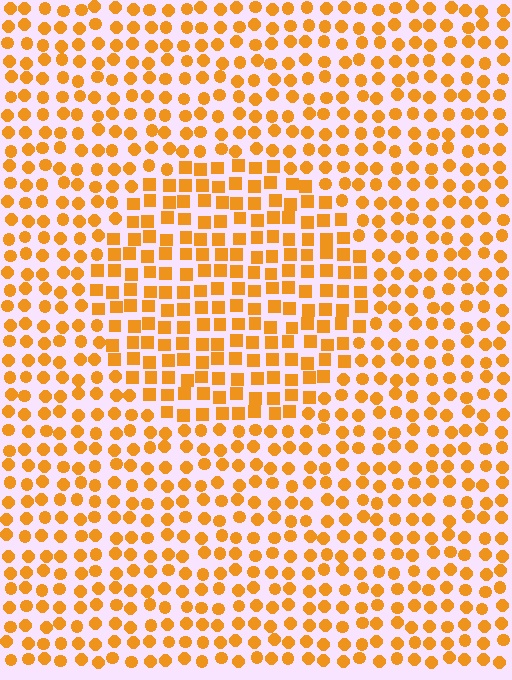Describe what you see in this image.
The image is filled with small orange elements arranged in a uniform grid. A circle-shaped region contains squares, while the surrounding area contains circles. The boundary is defined purely by the change in element shape.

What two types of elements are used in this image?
The image uses squares inside the circle region and circles outside it.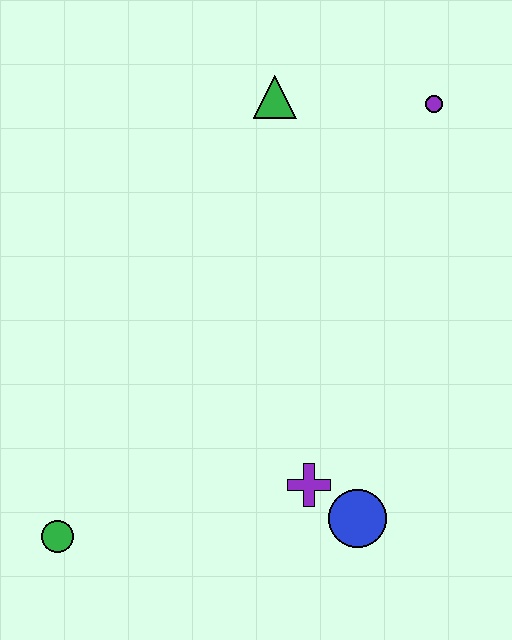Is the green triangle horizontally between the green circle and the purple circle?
Yes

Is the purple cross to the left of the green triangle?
No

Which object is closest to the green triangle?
The purple circle is closest to the green triangle.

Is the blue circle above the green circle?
Yes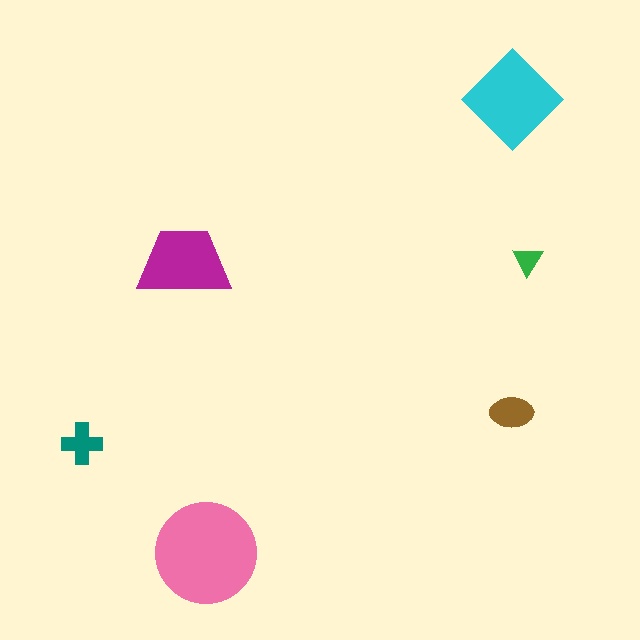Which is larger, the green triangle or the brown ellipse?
The brown ellipse.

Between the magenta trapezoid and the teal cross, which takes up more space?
The magenta trapezoid.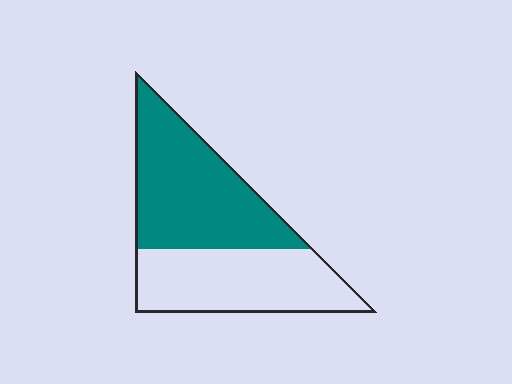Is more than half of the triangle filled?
Yes.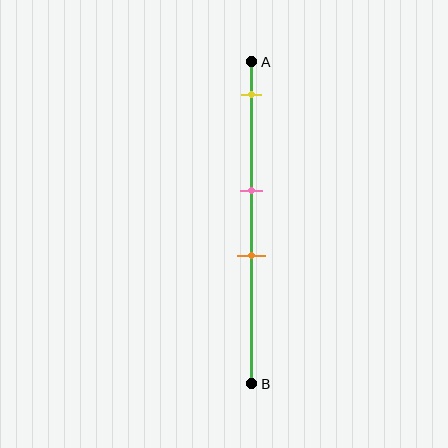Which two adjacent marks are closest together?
The pink and orange marks are the closest adjacent pair.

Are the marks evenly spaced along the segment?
No, the marks are not evenly spaced.